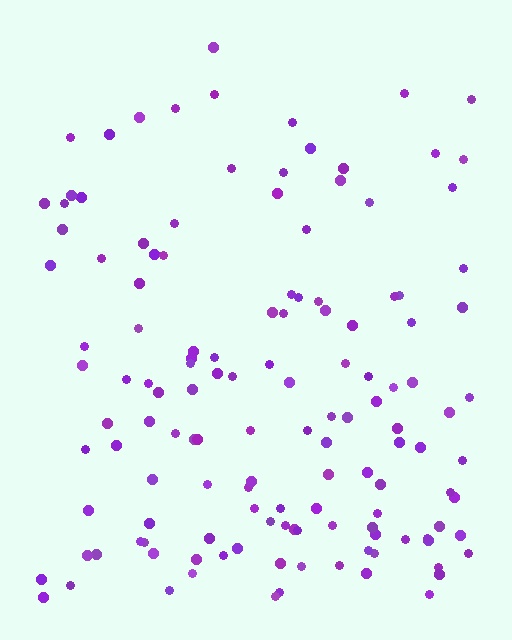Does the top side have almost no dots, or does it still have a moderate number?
Still a moderate number, just noticeably fewer than the bottom.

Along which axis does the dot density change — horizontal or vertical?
Vertical.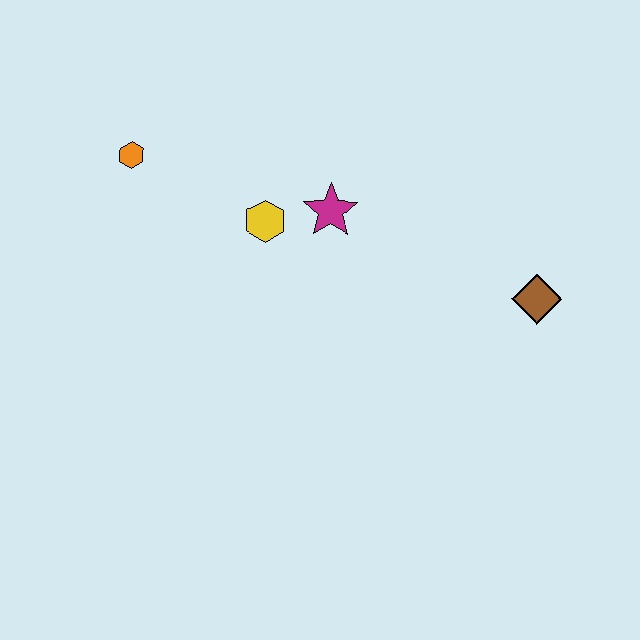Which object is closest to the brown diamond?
The magenta star is closest to the brown diamond.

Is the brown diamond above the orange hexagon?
No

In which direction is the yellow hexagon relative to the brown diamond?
The yellow hexagon is to the left of the brown diamond.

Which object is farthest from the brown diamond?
The orange hexagon is farthest from the brown diamond.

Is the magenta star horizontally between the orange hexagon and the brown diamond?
Yes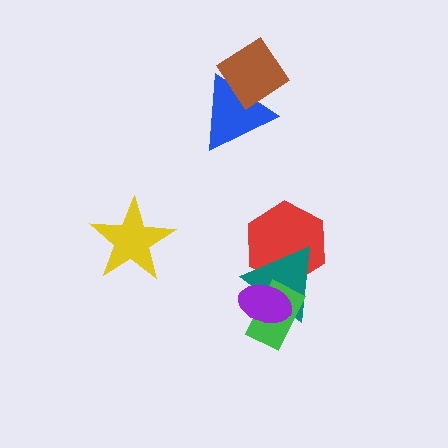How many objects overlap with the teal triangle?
3 objects overlap with the teal triangle.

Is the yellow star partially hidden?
No, no other shape covers it.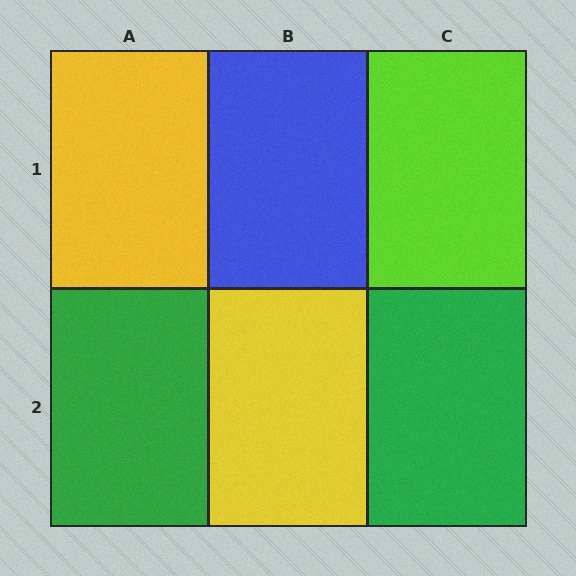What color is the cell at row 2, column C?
Green.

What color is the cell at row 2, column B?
Yellow.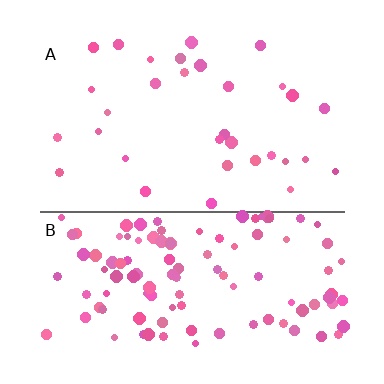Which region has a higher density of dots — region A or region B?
B (the bottom).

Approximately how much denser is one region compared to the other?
Approximately 3.5× — region B over region A.